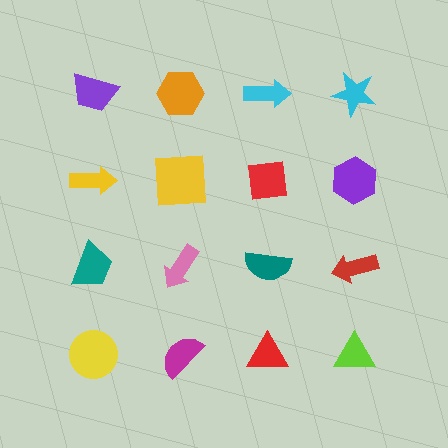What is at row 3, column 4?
A red arrow.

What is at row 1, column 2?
An orange hexagon.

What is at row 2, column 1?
A yellow arrow.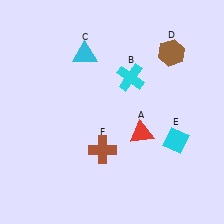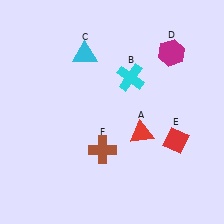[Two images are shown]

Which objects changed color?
D changed from brown to magenta. E changed from cyan to red.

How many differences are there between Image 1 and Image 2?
There are 2 differences between the two images.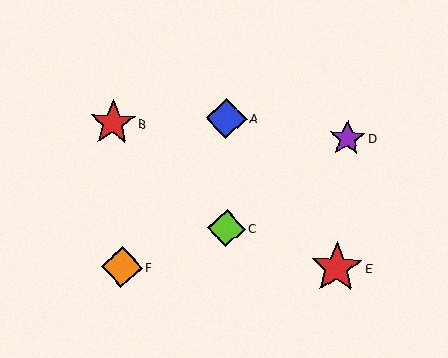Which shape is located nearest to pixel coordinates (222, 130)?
The blue diamond (labeled A) at (227, 118) is nearest to that location.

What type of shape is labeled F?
Shape F is an orange diamond.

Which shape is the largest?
The red star (labeled E) is the largest.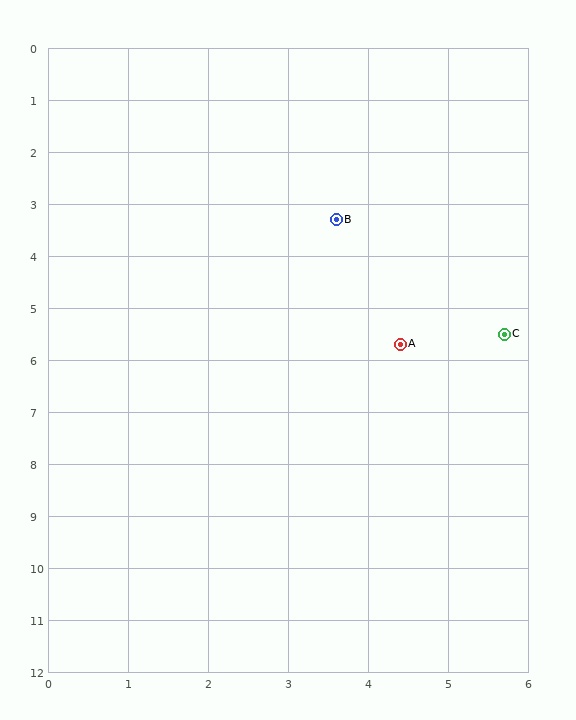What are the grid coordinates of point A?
Point A is at approximately (4.4, 5.7).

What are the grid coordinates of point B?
Point B is at approximately (3.6, 3.3).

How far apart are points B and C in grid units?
Points B and C are about 3.0 grid units apart.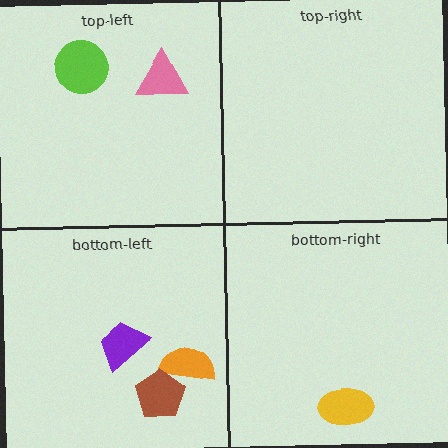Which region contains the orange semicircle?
The bottom-left region.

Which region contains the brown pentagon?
The bottom-left region.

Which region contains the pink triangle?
The top-left region.